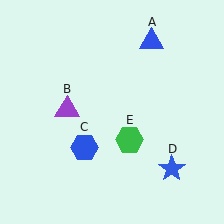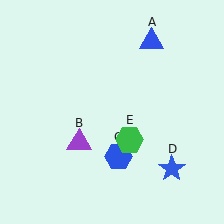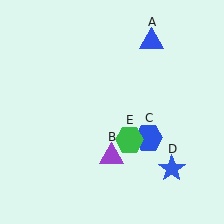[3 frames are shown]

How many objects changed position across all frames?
2 objects changed position: purple triangle (object B), blue hexagon (object C).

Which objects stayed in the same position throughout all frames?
Blue triangle (object A) and blue star (object D) and green hexagon (object E) remained stationary.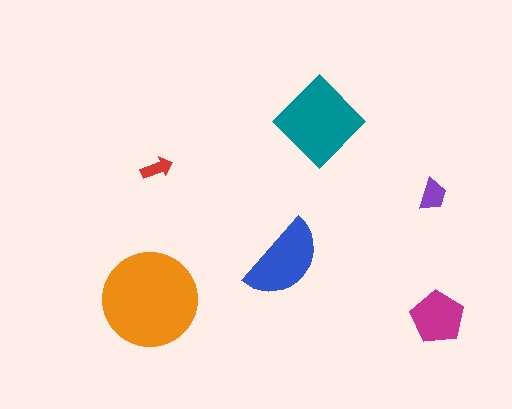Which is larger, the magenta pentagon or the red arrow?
The magenta pentagon.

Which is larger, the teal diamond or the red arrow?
The teal diamond.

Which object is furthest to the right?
The magenta pentagon is rightmost.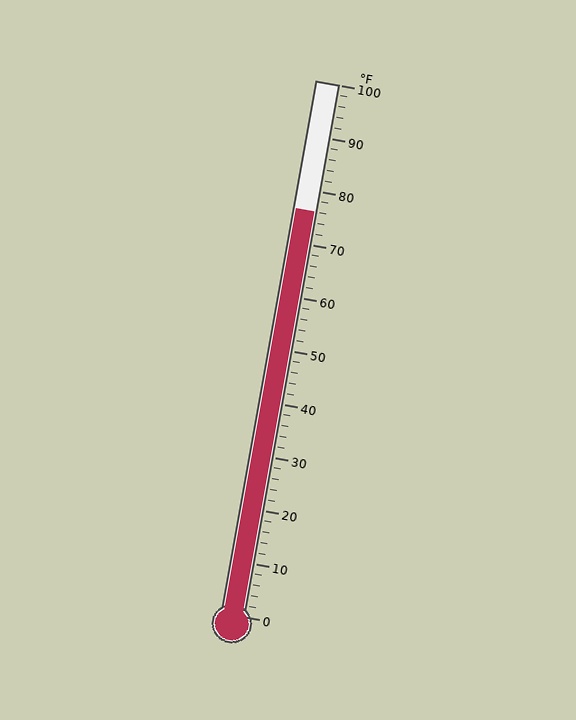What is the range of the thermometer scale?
The thermometer scale ranges from 0°F to 100°F.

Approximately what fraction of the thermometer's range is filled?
The thermometer is filled to approximately 75% of its range.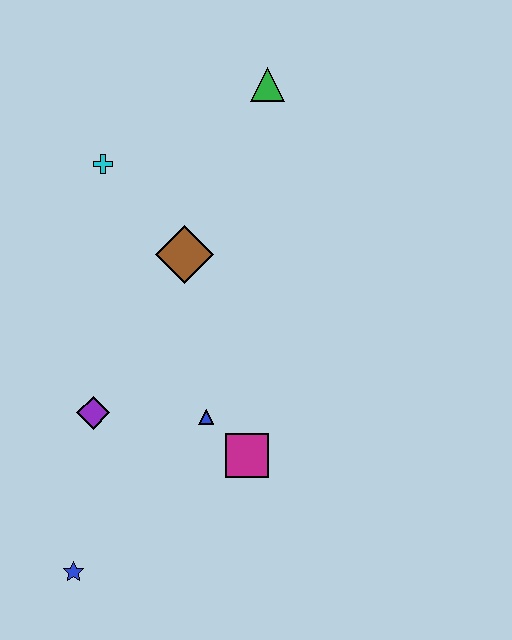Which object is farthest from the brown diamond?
The blue star is farthest from the brown diamond.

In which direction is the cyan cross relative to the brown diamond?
The cyan cross is above the brown diamond.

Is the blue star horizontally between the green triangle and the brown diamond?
No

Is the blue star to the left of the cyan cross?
Yes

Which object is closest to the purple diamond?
The blue triangle is closest to the purple diamond.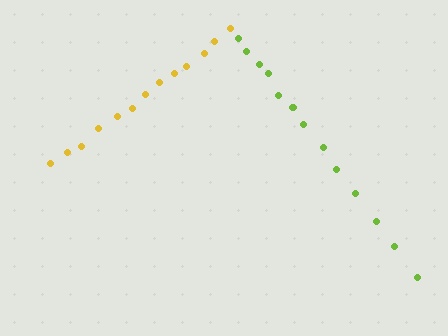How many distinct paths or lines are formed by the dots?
There are 2 distinct paths.